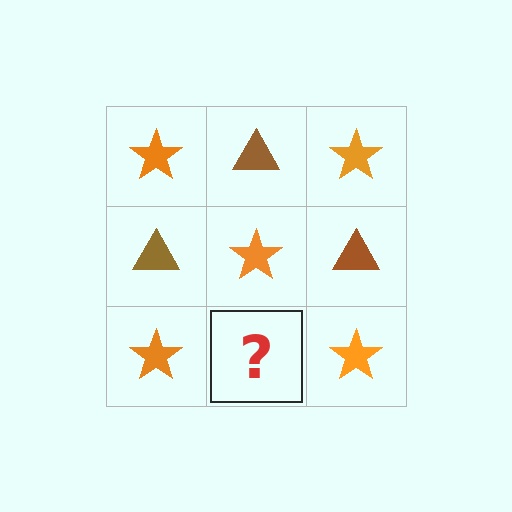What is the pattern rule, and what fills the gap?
The rule is that it alternates orange star and brown triangle in a checkerboard pattern. The gap should be filled with a brown triangle.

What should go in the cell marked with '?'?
The missing cell should contain a brown triangle.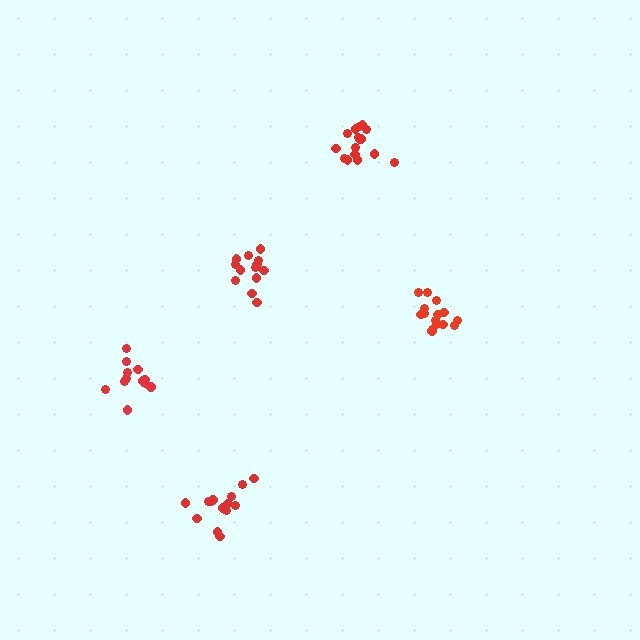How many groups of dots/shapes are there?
There are 5 groups.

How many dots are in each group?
Group 1: 12 dots, Group 2: 15 dots, Group 3: 16 dots, Group 4: 14 dots, Group 5: 14 dots (71 total).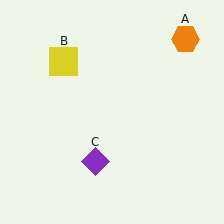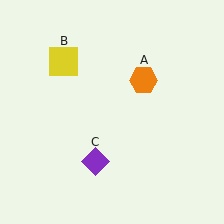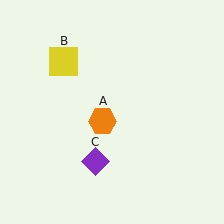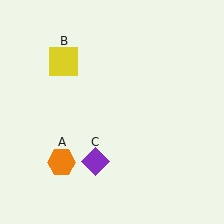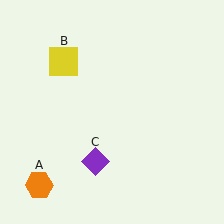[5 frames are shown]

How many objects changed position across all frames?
1 object changed position: orange hexagon (object A).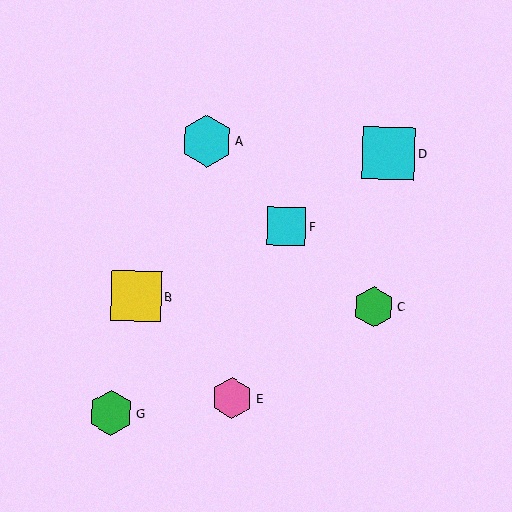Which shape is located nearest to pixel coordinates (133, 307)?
The yellow square (labeled B) at (136, 296) is nearest to that location.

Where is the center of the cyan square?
The center of the cyan square is at (389, 153).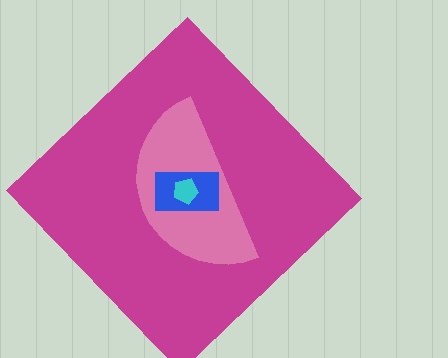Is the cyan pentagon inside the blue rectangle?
Yes.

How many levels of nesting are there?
4.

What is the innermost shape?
The cyan pentagon.